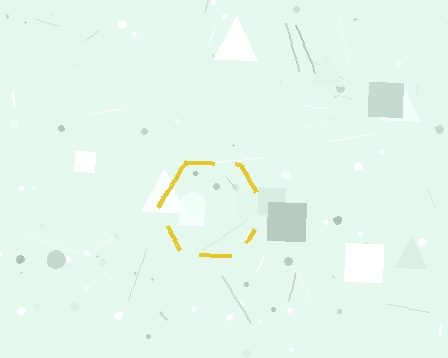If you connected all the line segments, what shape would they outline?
They would outline a hexagon.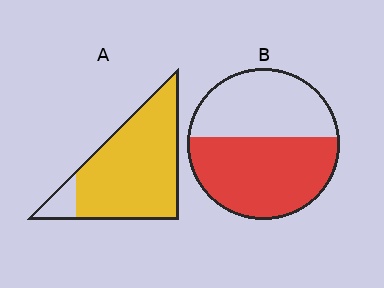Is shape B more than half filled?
Yes.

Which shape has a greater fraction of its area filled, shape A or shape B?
Shape A.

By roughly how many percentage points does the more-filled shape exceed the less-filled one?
By roughly 35 percentage points (A over B).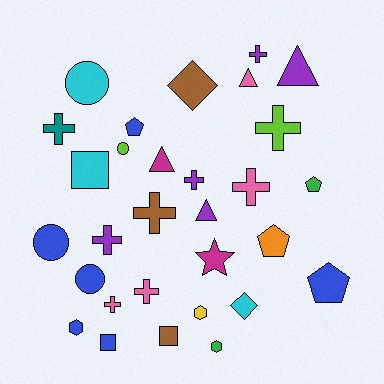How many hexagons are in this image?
There are 3 hexagons.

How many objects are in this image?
There are 30 objects.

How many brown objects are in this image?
There are 3 brown objects.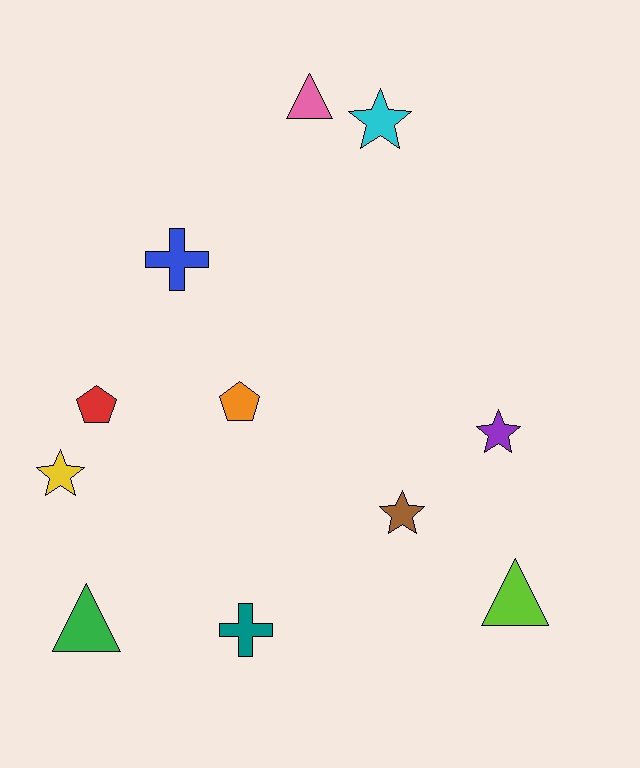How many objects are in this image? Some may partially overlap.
There are 11 objects.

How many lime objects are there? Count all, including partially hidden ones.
There is 1 lime object.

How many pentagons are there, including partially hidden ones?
There are 2 pentagons.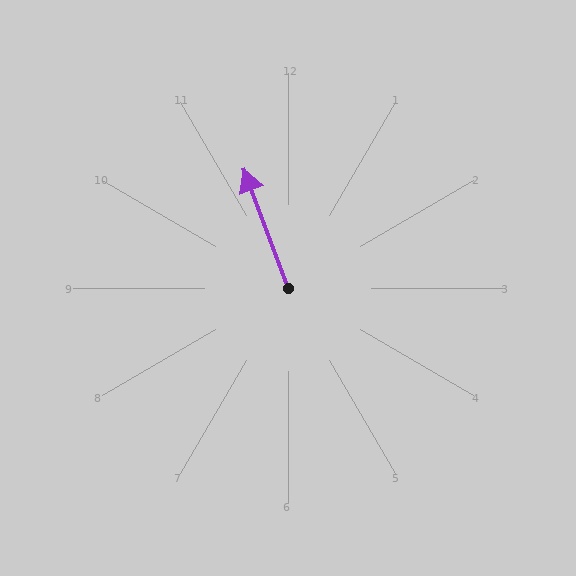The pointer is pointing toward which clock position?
Roughly 11 o'clock.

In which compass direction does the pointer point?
North.